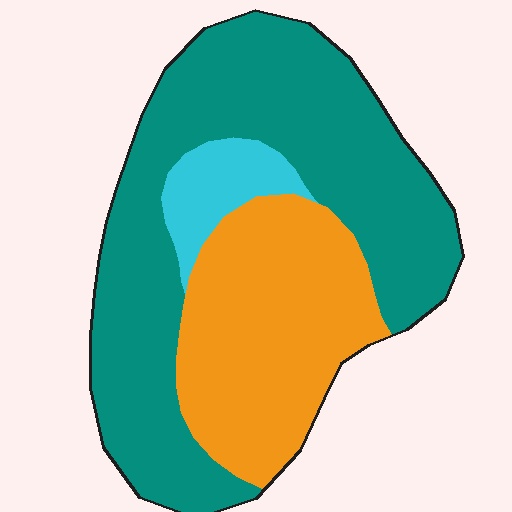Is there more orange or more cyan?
Orange.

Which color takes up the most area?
Teal, at roughly 60%.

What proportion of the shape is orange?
Orange takes up about one third (1/3) of the shape.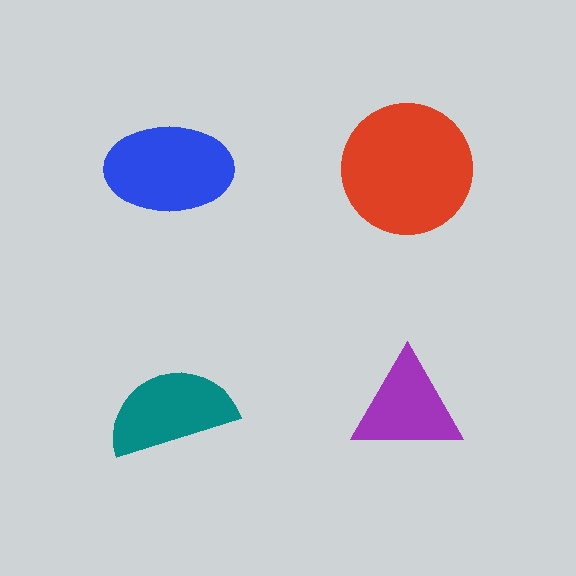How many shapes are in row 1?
2 shapes.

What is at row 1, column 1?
A blue ellipse.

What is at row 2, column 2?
A purple triangle.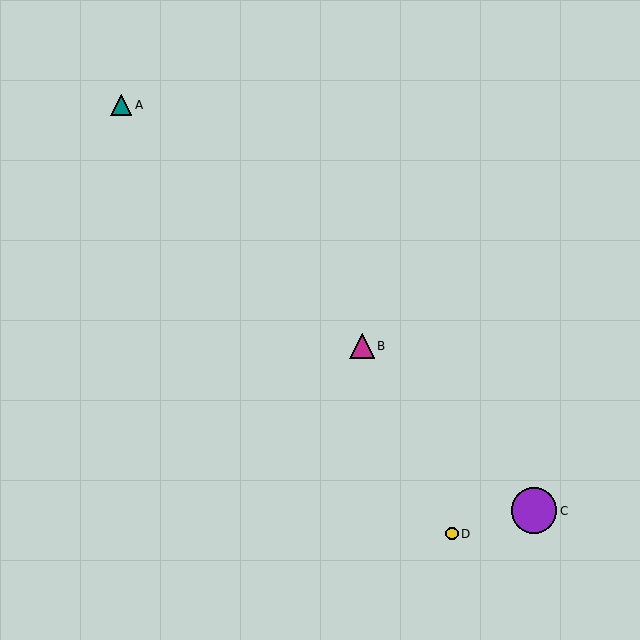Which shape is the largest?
The purple circle (labeled C) is the largest.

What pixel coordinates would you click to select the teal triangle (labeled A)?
Click at (121, 105) to select the teal triangle A.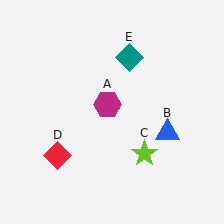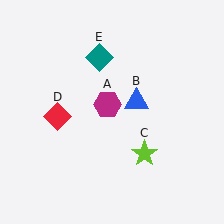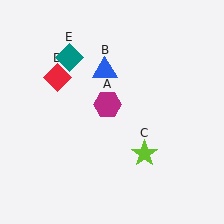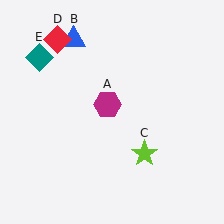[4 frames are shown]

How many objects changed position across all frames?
3 objects changed position: blue triangle (object B), red diamond (object D), teal diamond (object E).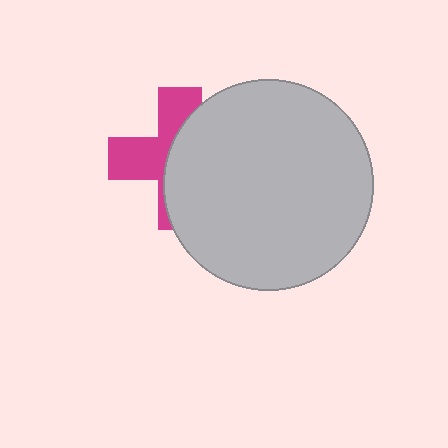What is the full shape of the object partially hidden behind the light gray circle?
The partially hidden object is a magenta cross.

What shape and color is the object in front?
The object in front is a light gray circle.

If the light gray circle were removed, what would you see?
You would see the complete magenta cross.